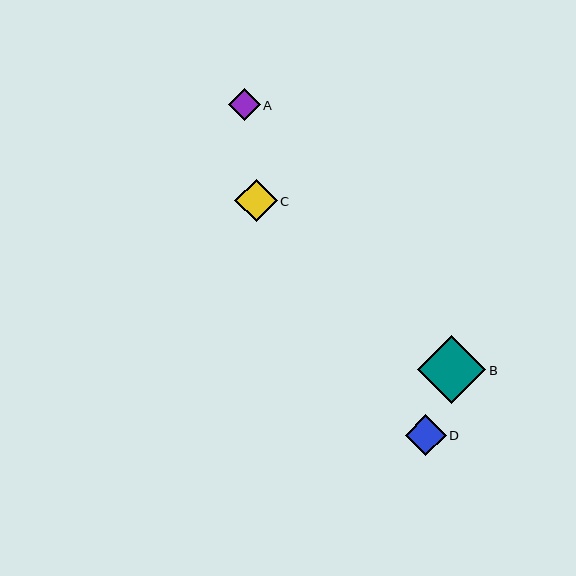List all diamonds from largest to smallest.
From largest to smallest: B, C, D, A.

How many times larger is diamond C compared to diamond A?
Diamond C is approximately 1.3 times the size of diamond A.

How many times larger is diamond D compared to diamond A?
Diamond D is approximately 1.3 times the size of diamond A.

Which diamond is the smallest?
Diamond A is the smallest with a size of approximately 32 pixels.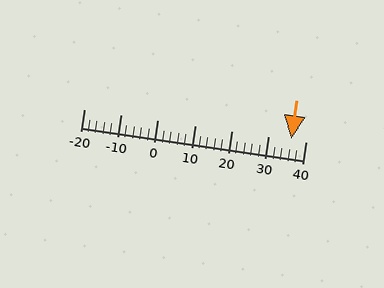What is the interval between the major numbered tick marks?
The major tick marks are spaced 10 units apart.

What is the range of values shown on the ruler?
The ruler shows values from -20 to 40.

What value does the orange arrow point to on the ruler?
The orange arrow points to approximately 36.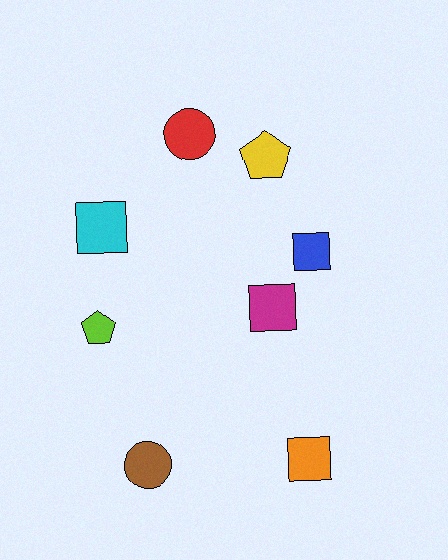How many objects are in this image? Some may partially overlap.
There are 8 objects.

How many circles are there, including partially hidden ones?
There are 2 circles.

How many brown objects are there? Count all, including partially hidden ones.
There is 1 brown object.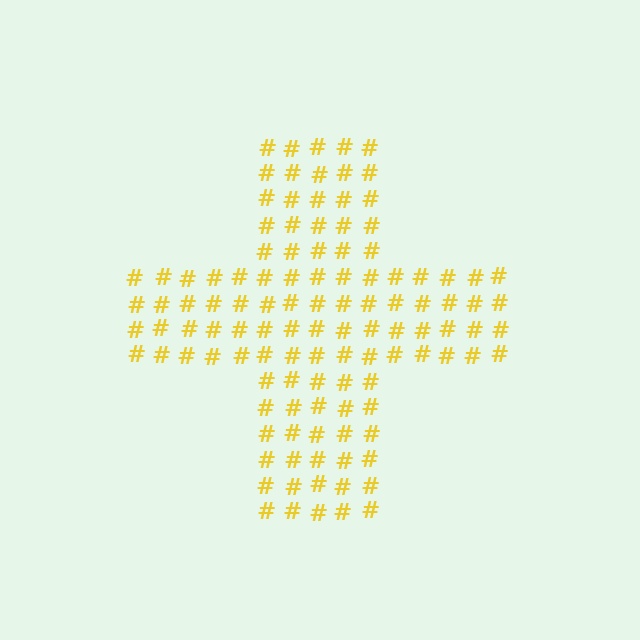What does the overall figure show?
The overall figure shows a cross.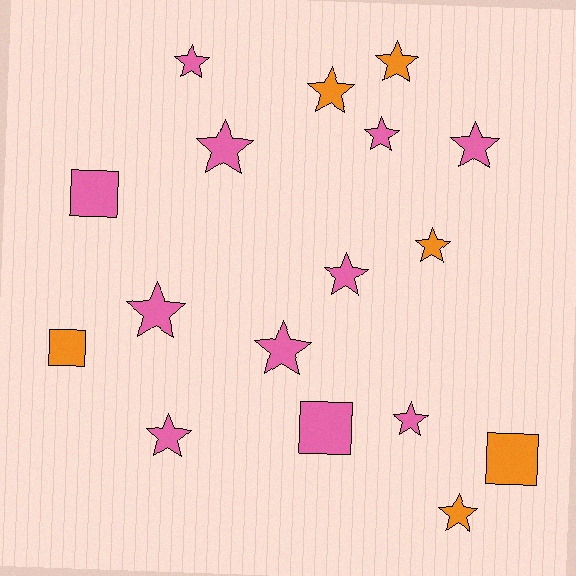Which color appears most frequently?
Pink, with 11 objects.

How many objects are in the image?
There are 17 objects.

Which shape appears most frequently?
Star, with 13 objects.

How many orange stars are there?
There are 4 orange stars.